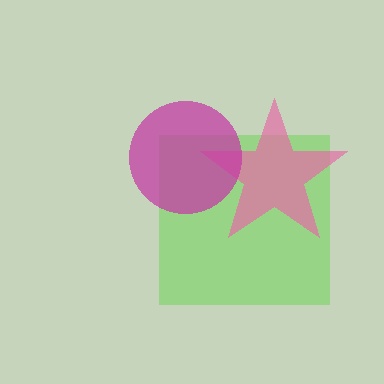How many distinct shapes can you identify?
There are 3 distinct shapes: a lime square, a pink star, a magenta circle.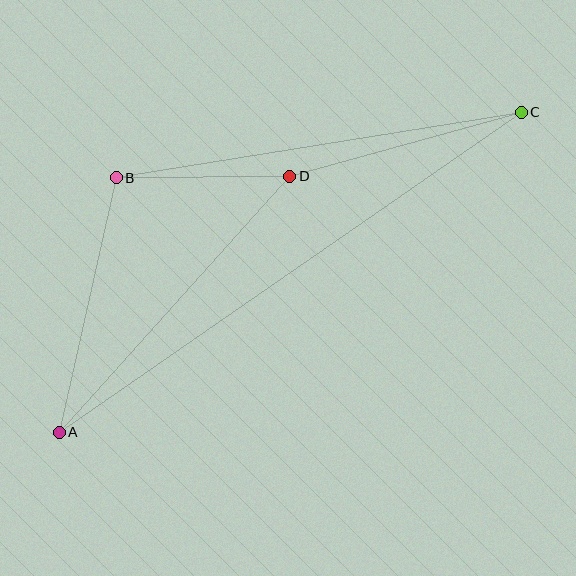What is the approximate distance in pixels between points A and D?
The distance between A and D is approximately 344 pixels.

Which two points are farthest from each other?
Points A and C are farthest from each other.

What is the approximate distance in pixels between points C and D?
The distance between C and D is approximately 240 pixels.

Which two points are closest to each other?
Points B and D are closest to each other.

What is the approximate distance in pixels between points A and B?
The distance between A and B is approximately 261 pixels.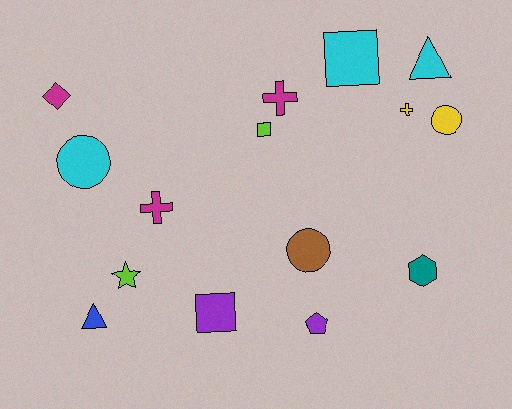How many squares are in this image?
There are 3 squares.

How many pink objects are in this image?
There are no pink objects.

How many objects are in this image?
There are 15 objects.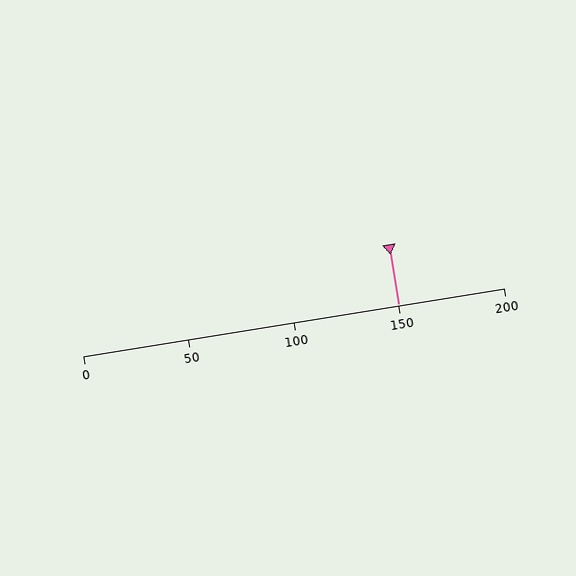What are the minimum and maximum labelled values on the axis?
The axis runs from 0 to 200.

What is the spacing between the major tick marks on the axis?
The major ticks are spaced 50 apart.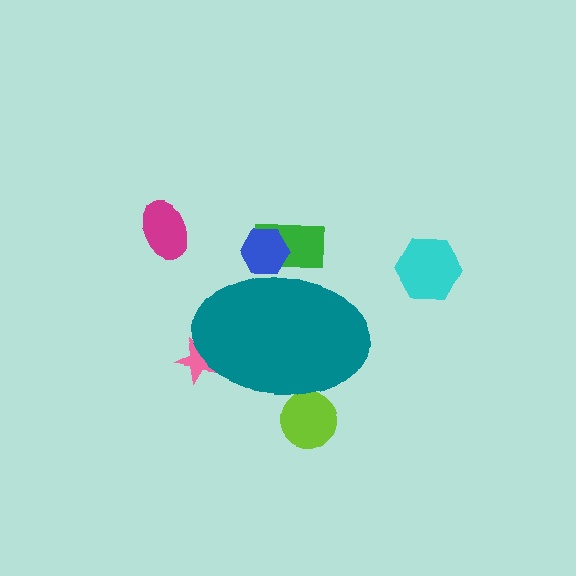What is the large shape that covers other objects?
A teal ellipse.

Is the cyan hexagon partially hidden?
No, the cyan hexagon is fully visible.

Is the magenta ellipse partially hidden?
No, the magenta ellipse is fully visible.